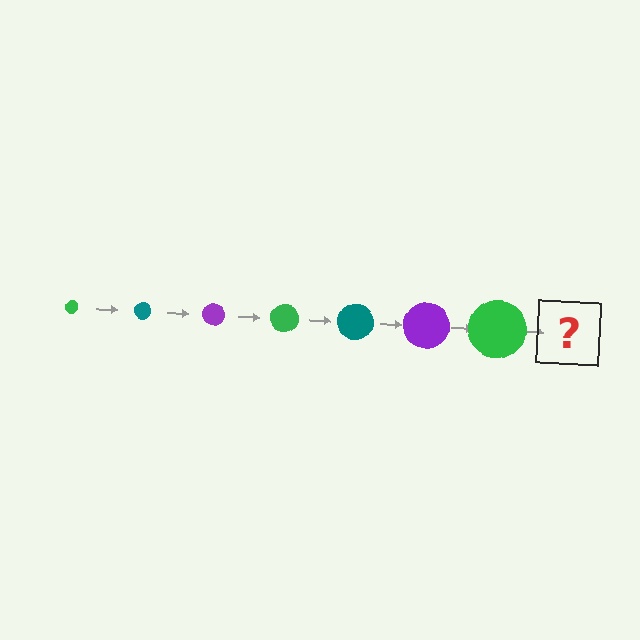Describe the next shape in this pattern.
It should be a teal circle, larger than the previous one.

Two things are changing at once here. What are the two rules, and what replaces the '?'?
The two rules are that the circle grows larger each step and the color cycles through green, teal, and purple. The '?' should be a teal circle, larger than the previous one.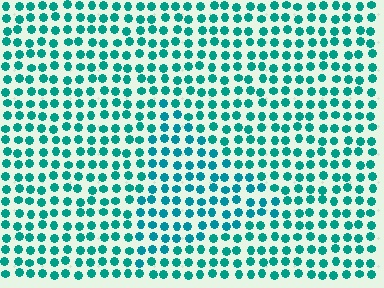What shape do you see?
I see a triangle.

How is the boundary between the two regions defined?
The boundary is defined purely by a slight shift in hue (about 14 degrees). Spacing, size, and orientation are identical on both sides.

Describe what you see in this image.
The image is filled with small teal elements in a uniform arrangement. A triangle-shaped region is visible where the elements are tinted to a slightly different hue, forming a subtle color boundary.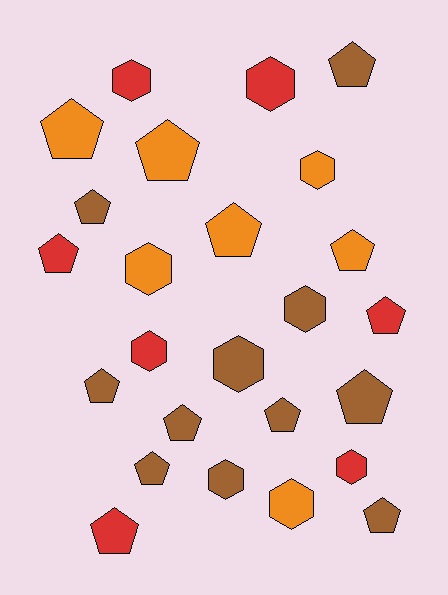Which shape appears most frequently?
Pentagon, with 15 objects.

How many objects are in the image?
There are 25 objects.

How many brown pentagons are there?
There are 8 brown pentagons.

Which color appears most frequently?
Brown, with 11 objects.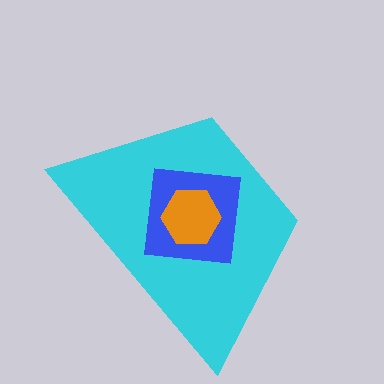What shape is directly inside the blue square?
The orange hexagon.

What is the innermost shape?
The orange hexagon.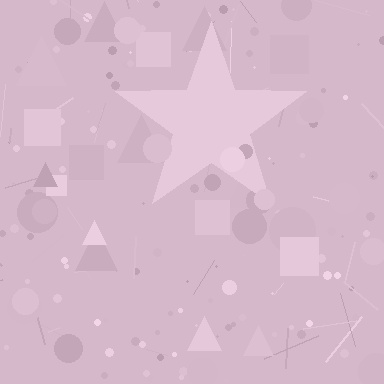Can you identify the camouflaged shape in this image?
The camouflaged shape is a star.